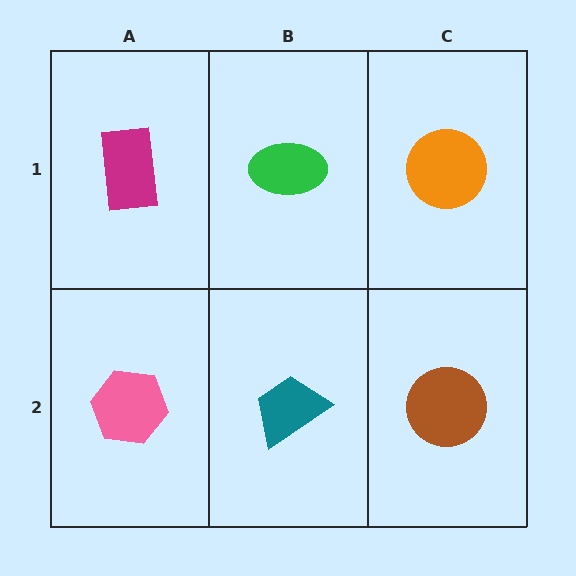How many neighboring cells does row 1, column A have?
2.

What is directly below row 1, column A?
A pink hexagon.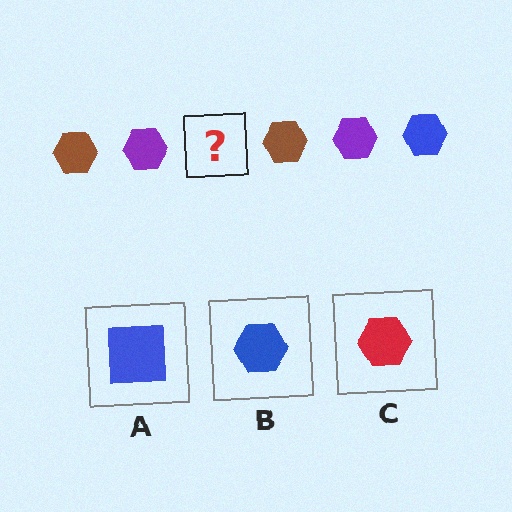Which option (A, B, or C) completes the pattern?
B.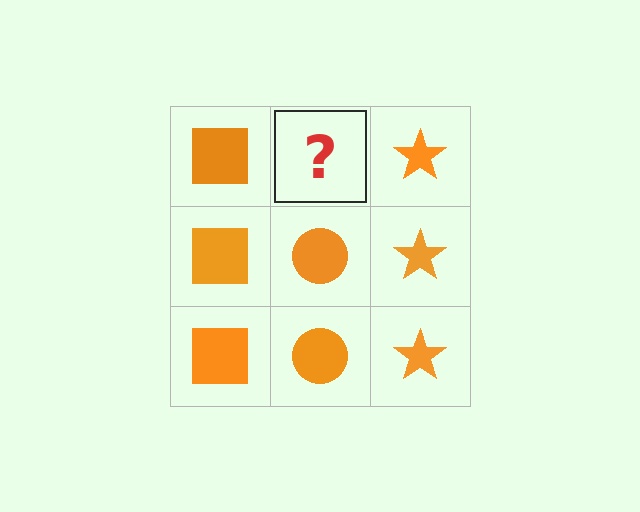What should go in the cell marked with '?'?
The missing cell should contain an orange circle.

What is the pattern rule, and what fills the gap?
The rule is that each column has a consistent shape. The gap should be filled with an orange circle.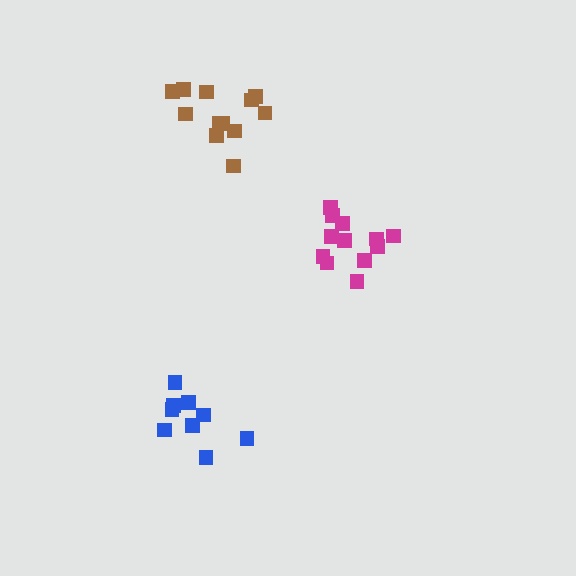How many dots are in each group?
Group 1: 12 dots, Group 2: 12 dots, Group 3: 9 dots (33 total).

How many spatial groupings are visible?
There are 3 spatial groupings.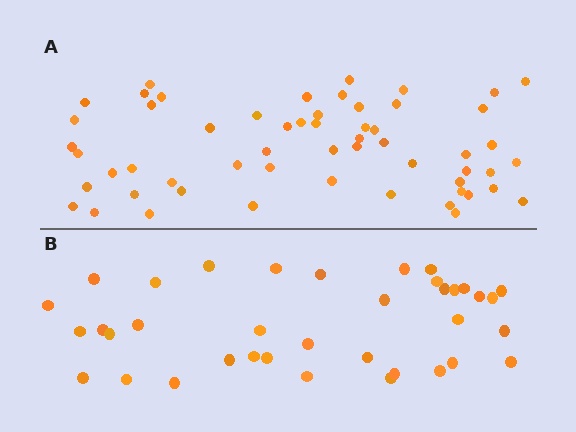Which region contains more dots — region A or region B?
Region A (the top region) has more dots.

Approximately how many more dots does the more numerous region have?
Region A has approximately 20 more dots than region B.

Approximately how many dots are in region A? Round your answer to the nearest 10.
About 60 dots. (The exact count is 57, which rounds to 60.)